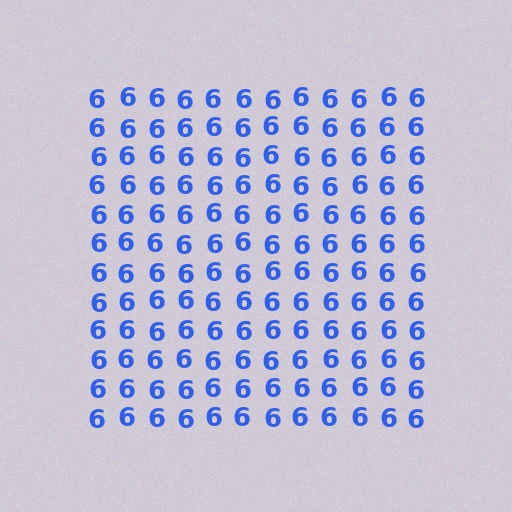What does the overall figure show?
The overall figure shows a square.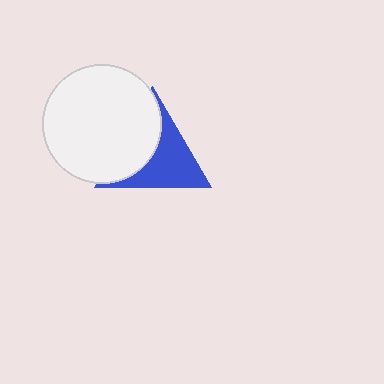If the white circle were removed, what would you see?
You would see the complete blue triangle.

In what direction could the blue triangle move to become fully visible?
The blue triangle could move right. That would shift it out from behind the white circle entirely.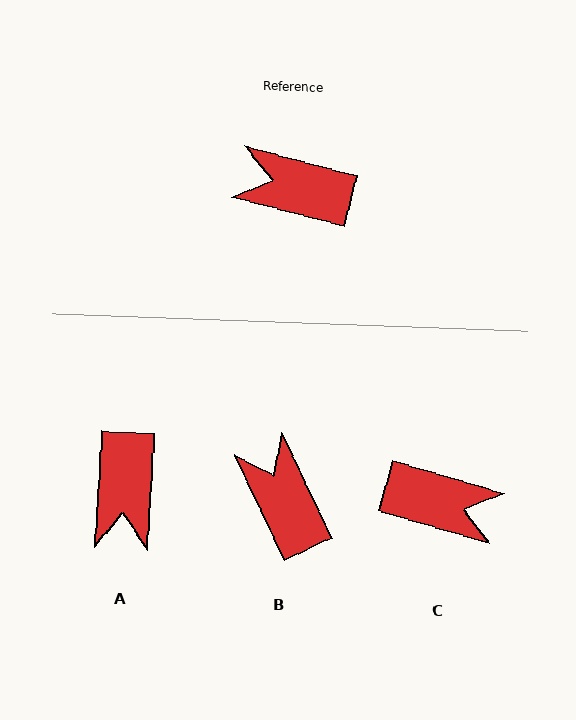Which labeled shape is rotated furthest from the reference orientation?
C, about 178 degrees away.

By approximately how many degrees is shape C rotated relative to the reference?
Approximately 178 degrees counter-clockwise.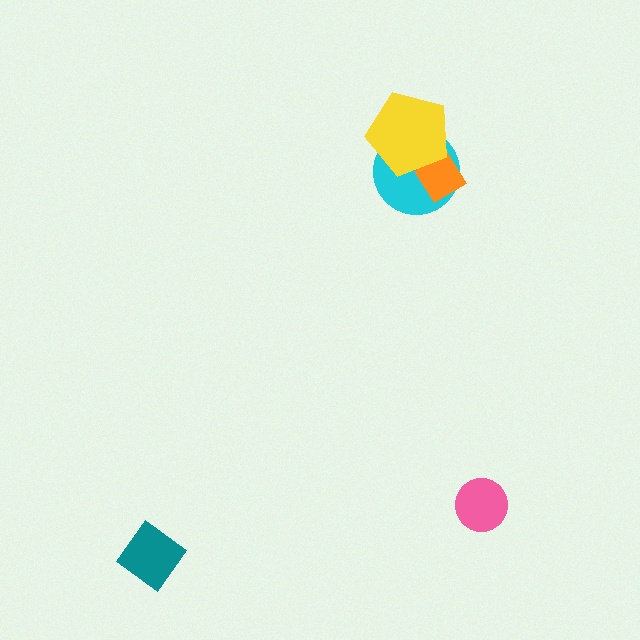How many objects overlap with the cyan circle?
2 objects overlap with the cyan circle.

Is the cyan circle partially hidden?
Yes, it is partially covered by another shape.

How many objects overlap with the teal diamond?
0 objects overlap with the teal diamond.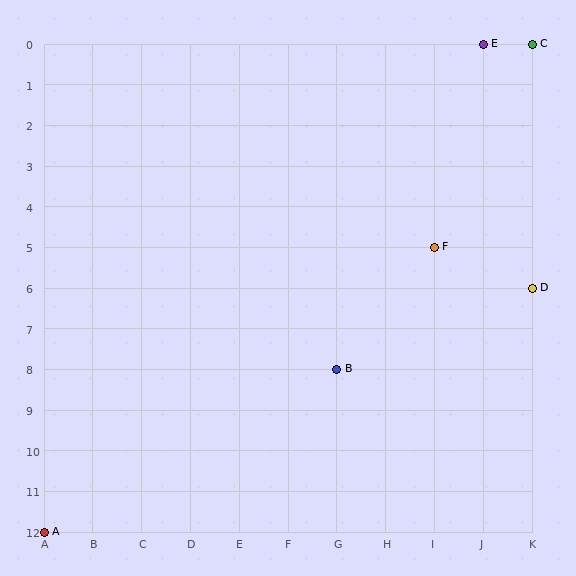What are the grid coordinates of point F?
Point F is at grid coordinates (I, 5).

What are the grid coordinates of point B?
Point B is at grid coordinates (G, 8).